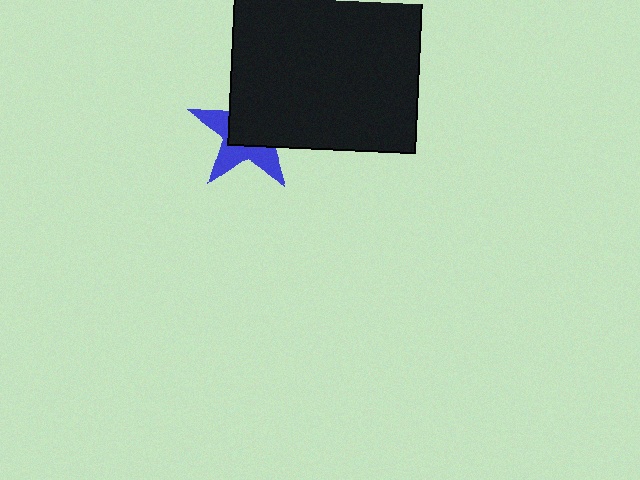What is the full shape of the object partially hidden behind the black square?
The partially hidden object is a blue star.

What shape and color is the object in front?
The object in front is a black square.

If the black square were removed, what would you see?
You would see the complete blue star.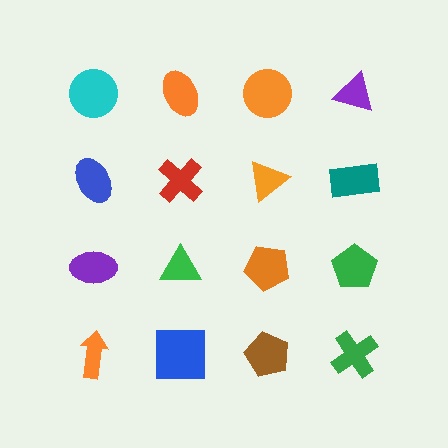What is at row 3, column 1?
A purple ellipse.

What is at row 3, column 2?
A green triangle.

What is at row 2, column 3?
An orange triangle.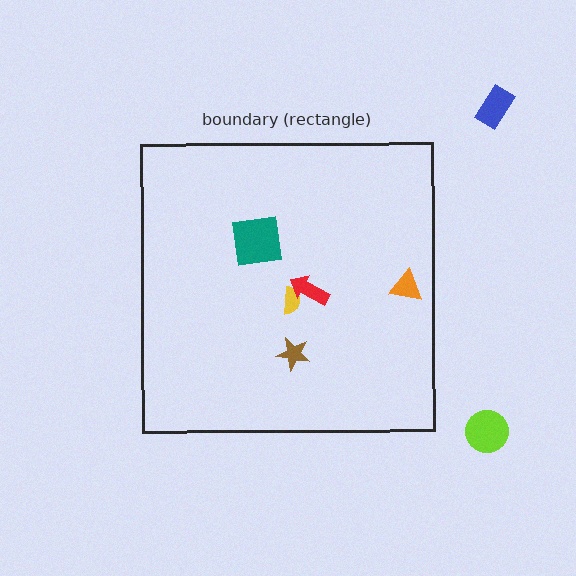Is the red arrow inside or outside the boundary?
Inside.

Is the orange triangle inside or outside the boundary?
Inside.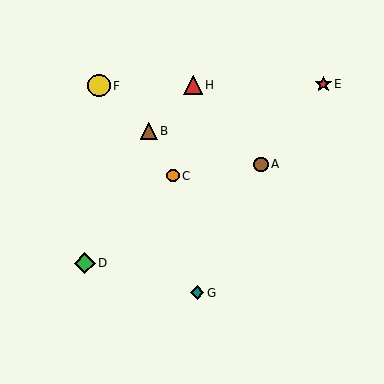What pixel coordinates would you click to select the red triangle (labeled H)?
Click at (193, 85) to select the red triangle H.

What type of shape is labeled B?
Shape B is a brown triangle.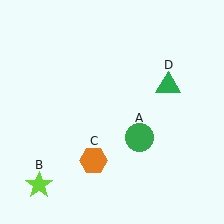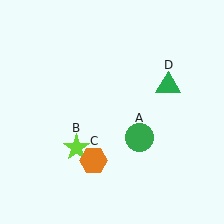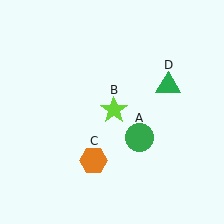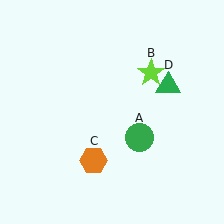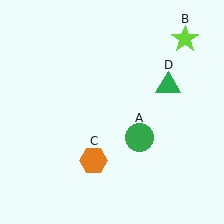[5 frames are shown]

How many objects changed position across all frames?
1 object changed position: lime star (object B).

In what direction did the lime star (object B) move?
The lime star (object B) moved up and to the right.